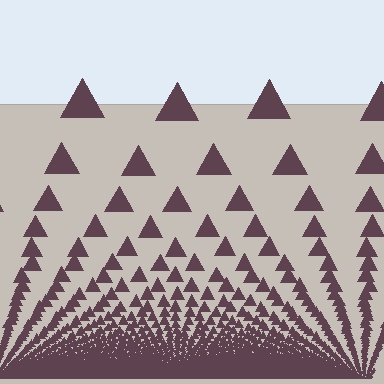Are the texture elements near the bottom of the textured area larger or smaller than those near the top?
Smaller. The gradient is inverted — elements near the bottom are smaller and denser.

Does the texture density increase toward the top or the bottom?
Density increases toward the bottom.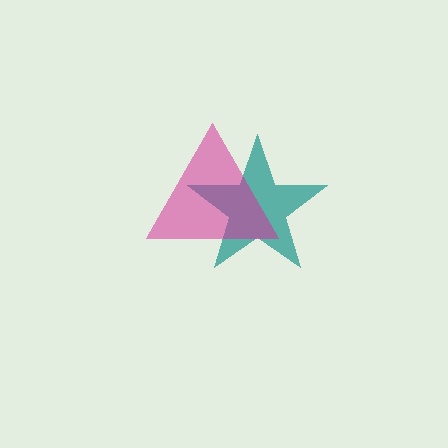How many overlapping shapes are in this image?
There are 2 overlapping shapes in the image.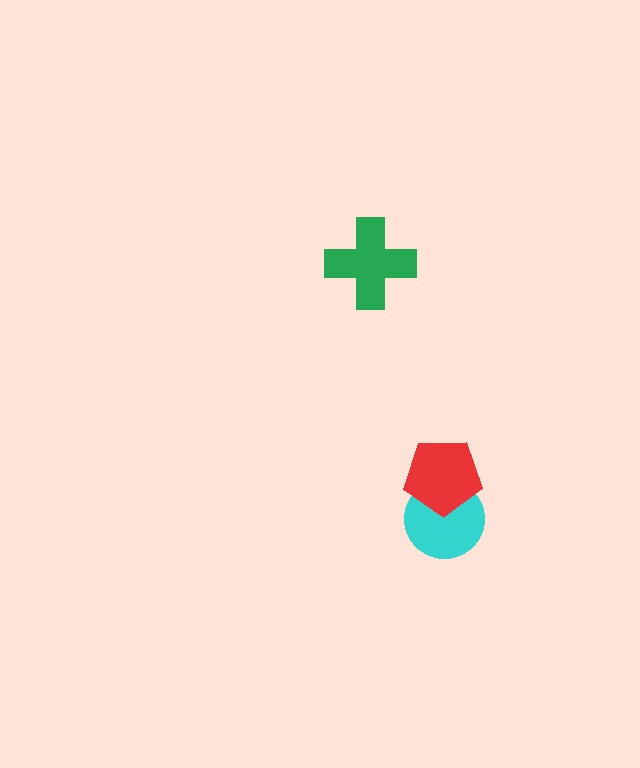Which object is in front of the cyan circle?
The red pentagon is in front of the cyan circle.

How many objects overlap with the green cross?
0 objects overlap with the green cross.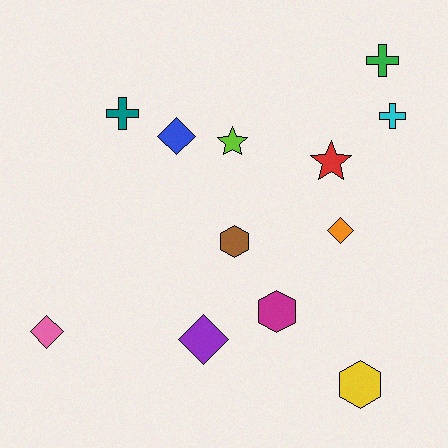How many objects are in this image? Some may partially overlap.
There are 12 objects.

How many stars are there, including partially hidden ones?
There are 2 stars.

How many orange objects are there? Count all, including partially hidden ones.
There is 1 orange object.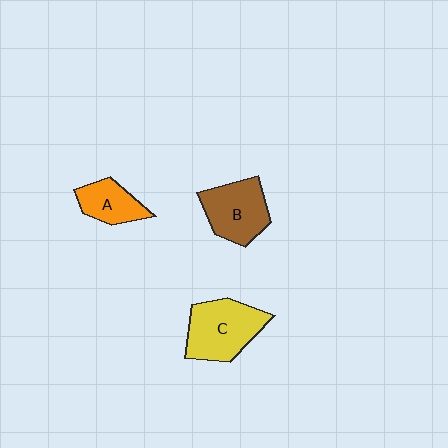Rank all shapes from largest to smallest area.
From largest to smallest: C (yellow), B (brown), A (orange).